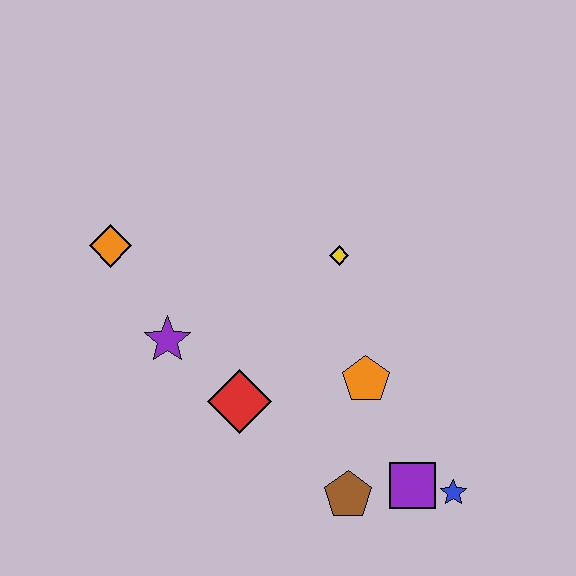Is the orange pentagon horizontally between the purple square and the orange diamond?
Yes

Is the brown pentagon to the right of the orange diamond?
Yes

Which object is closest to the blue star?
The purple square is closest to the blue star.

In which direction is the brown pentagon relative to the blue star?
The brown pentagon is to the left of the blue star.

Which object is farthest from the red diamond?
The blue star is farthest from the red diamond.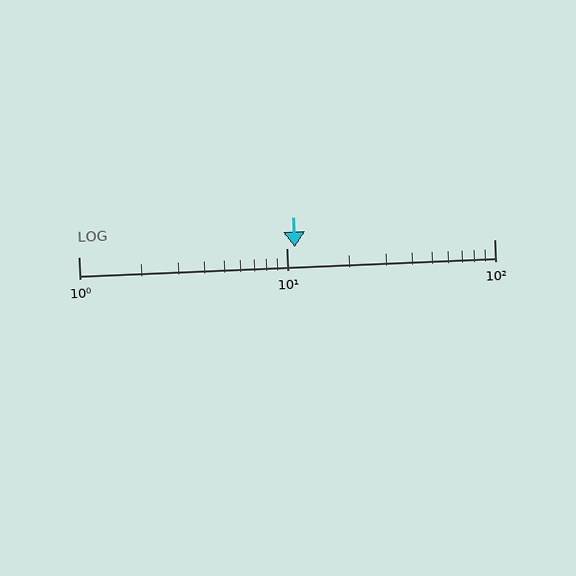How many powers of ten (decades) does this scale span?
The scale spans 2 decades, from 1 to 100.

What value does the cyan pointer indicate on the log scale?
The pointer indicates approximately 11.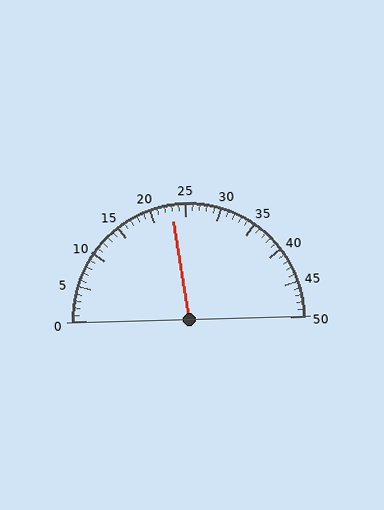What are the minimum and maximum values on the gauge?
The gauge ranges from 0 to 50.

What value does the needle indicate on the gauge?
The needle indicates approximately 23.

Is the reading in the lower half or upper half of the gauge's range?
The reading is in the lower half of the range (0 to 50).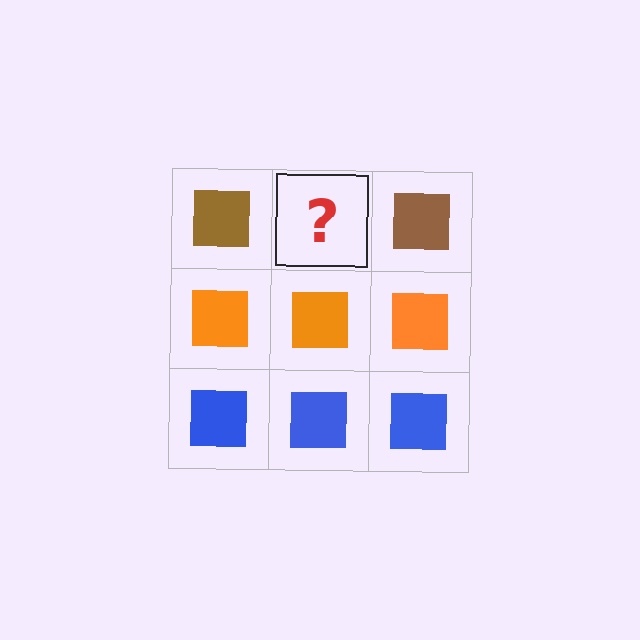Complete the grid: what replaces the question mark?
The question mark should be replaced with a brown square.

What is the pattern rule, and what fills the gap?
The rule is that each row has a consistent color. The gap should be filled with a brown square.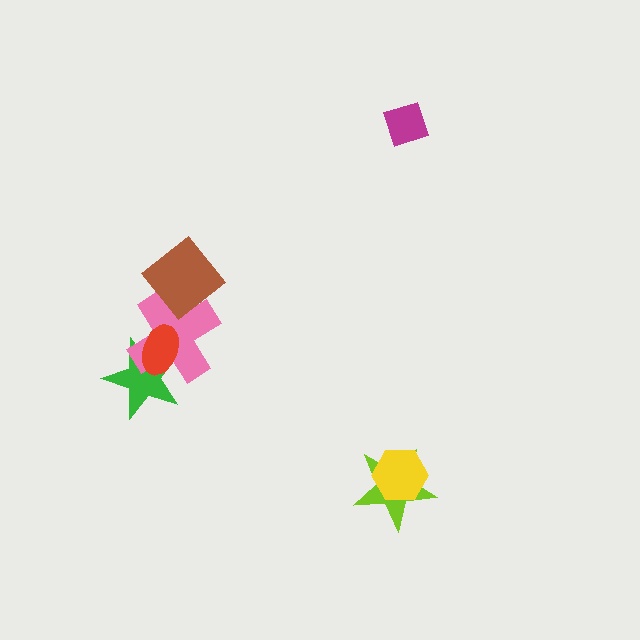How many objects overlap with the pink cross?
3 objects overlap with the pink cross.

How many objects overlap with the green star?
2 objects overlap with the green star.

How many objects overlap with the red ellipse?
2 objects overlap with the red ellipse.